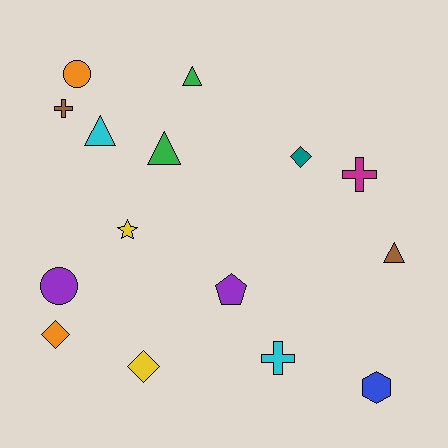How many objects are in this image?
There are 15 objects.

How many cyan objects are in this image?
There are 2 cyan objects.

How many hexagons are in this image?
There is 1 hexagon.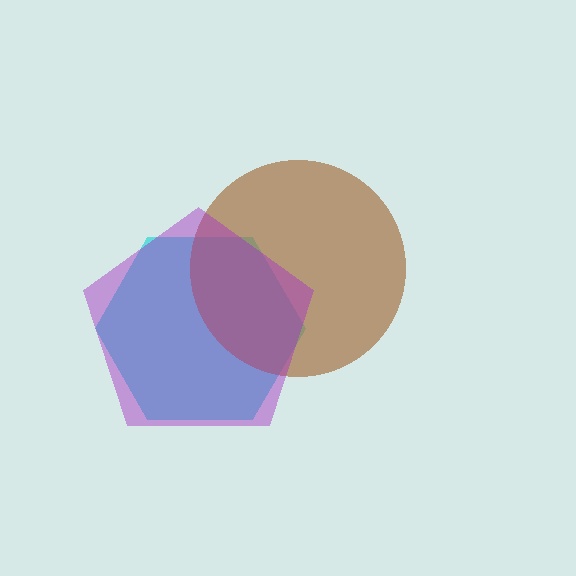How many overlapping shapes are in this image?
There are 3 overlapping shapes in the image.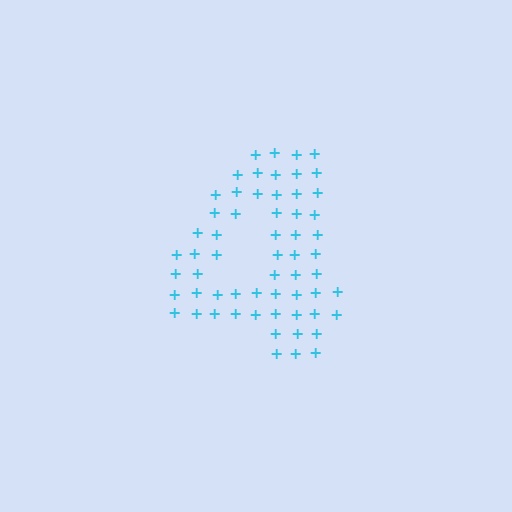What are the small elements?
The small elements are plus signs.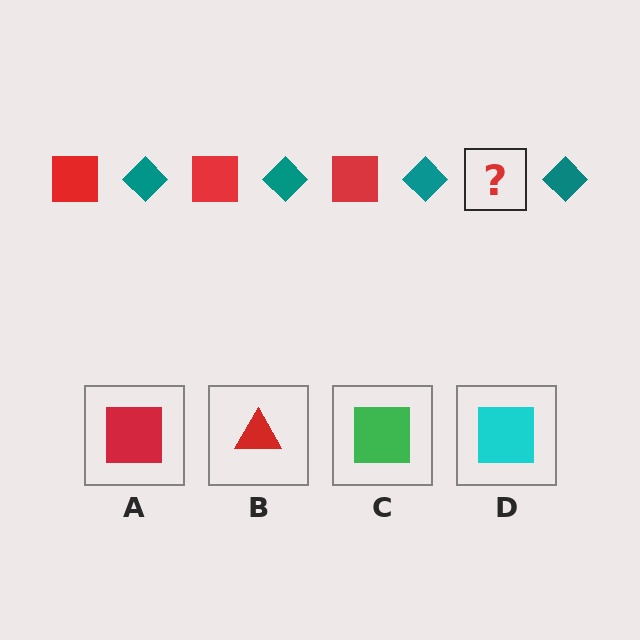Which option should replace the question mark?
Option A.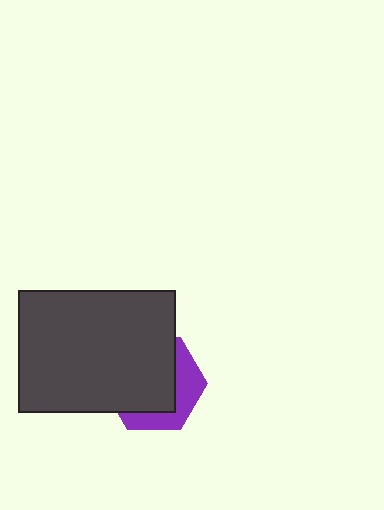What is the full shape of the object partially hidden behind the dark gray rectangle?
The partially hidden object is a purple hexagon.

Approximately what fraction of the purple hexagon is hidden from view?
Roughly 65% of the purple hexagon is hidden behind the dark gray rectangle.